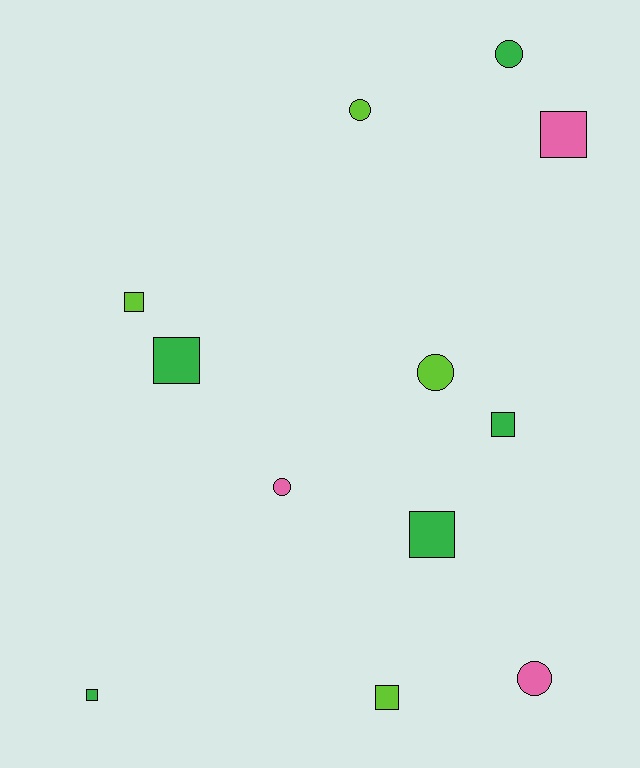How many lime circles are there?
There are 2 lime circles.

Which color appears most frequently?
Green, with 5 objects.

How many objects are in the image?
There are 12 objects.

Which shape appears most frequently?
Square, with 7 objects.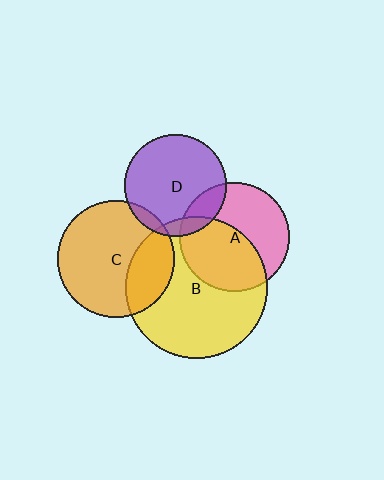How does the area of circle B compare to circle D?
Approximately 2.0 times.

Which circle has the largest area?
Circle B (yellow).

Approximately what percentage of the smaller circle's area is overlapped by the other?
Approximately 15%.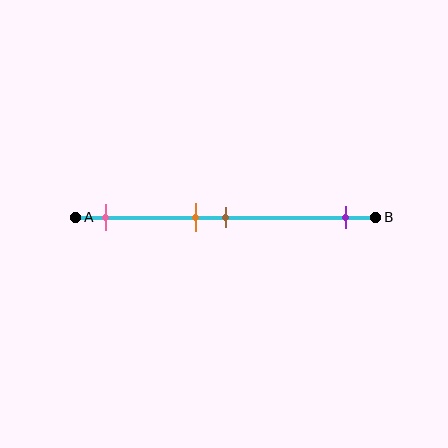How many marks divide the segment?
There are 4 marks dividing the segment.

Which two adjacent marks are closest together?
The orange and brown marks are the closest adjacent pair.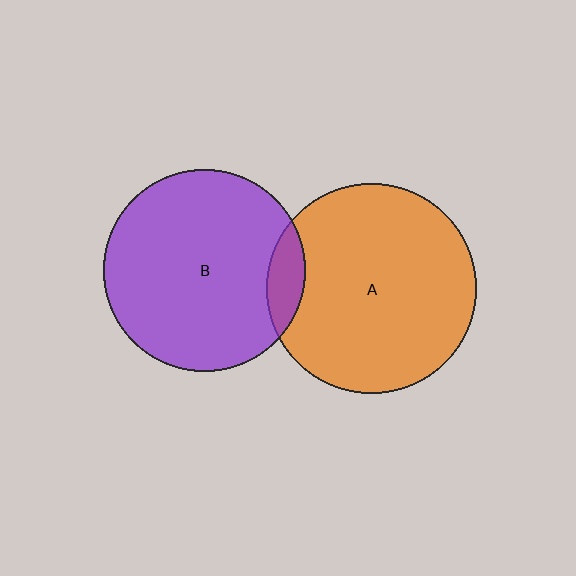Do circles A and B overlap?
Yes.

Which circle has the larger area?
Circle A (orange).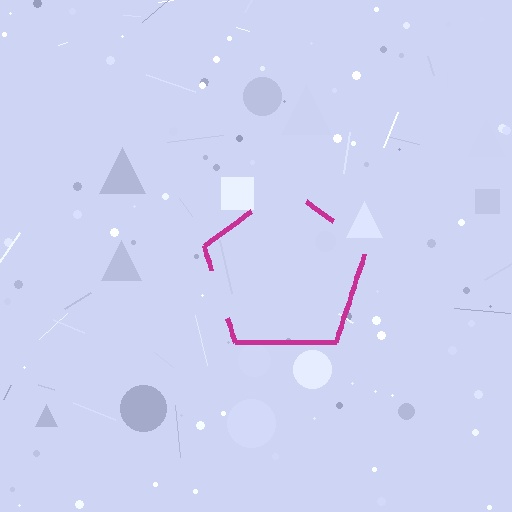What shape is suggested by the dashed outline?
The dashed outline suggests a pentagon.